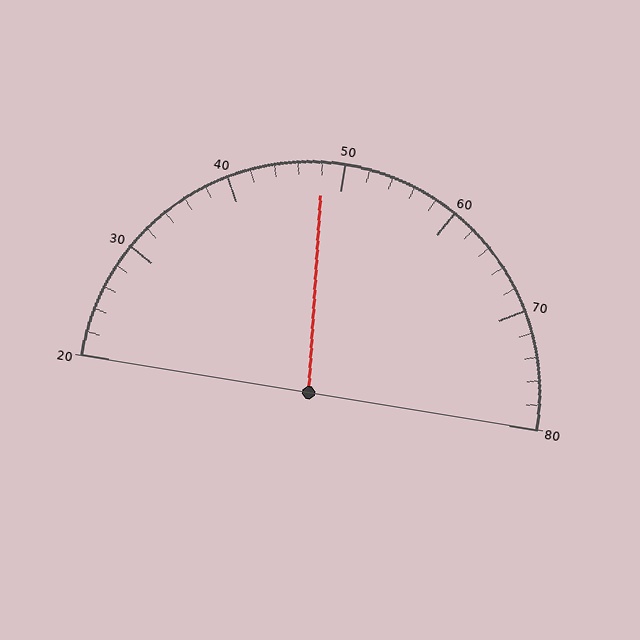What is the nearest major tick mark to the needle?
The nearest major tick mark is 50.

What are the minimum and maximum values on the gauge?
The gauge ranges from 20 to 80.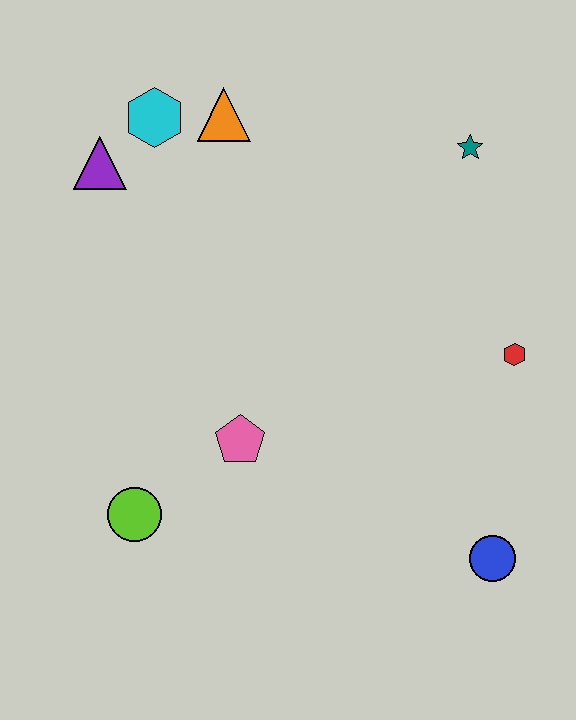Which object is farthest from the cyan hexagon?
The blue circle is farthest from the cyan hexagon.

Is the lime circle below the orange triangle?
Yes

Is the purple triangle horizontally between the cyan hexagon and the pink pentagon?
No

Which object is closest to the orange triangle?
The cyan hexagon is closest to the orange triangle.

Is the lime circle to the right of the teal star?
No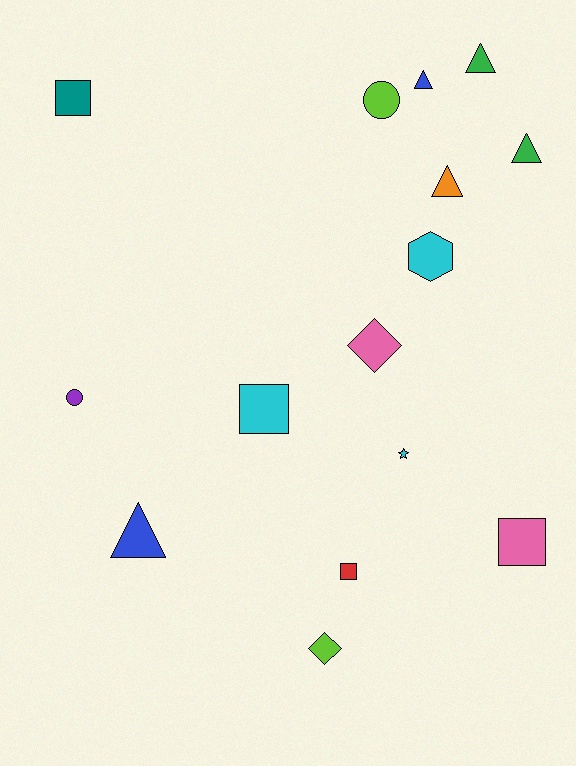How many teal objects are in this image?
There is 1 teal object.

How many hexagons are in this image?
There is 1 hexagon.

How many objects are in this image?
There are 15 objects.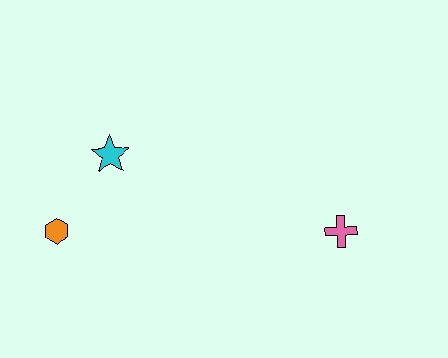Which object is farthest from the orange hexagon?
The pink cross is farthest from the orange hexagon.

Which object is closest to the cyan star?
The orange hexagon is closest to the cyan star.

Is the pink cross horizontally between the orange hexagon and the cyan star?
No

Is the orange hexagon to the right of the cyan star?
No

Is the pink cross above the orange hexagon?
No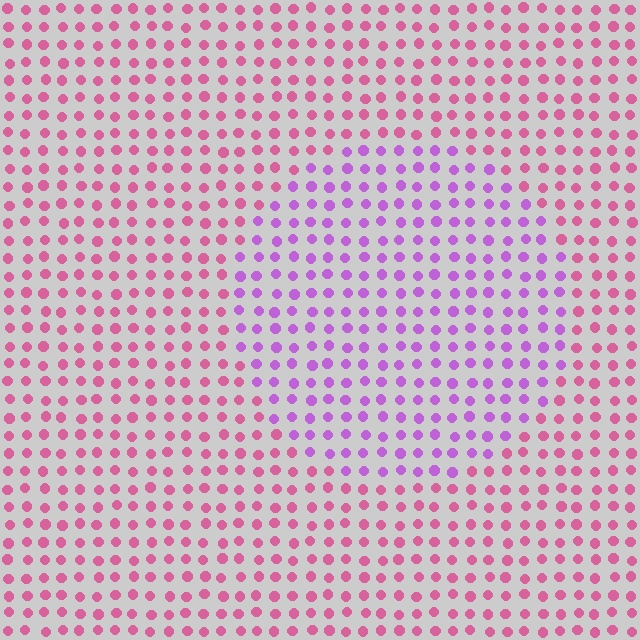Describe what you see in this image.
The image is filled with small pink elements in a uniform arrangement. A circle-shaped region is visible where the elements are tinted to a slightly different hue, forming a subtle color boundary.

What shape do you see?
I see a circle.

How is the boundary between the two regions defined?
The boundary is defined purely by a slight shift in hue (about 42 degrees). Spacing, size, and orientation are identical on both sides.